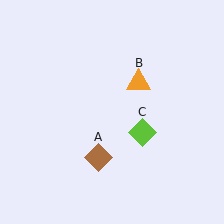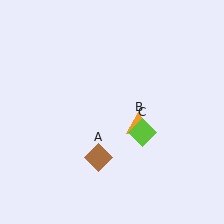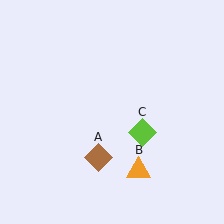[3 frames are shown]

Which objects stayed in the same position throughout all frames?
Brown diamond (object A) and lime diamond (object C) remained stationary.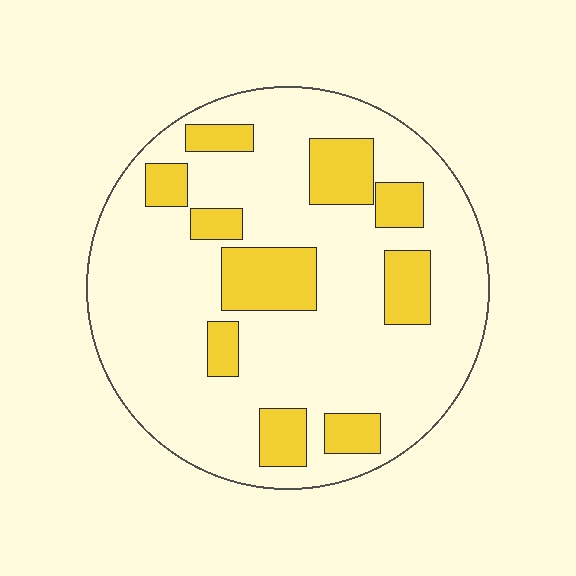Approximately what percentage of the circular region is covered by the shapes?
Approximately 20%.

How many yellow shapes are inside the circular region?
10.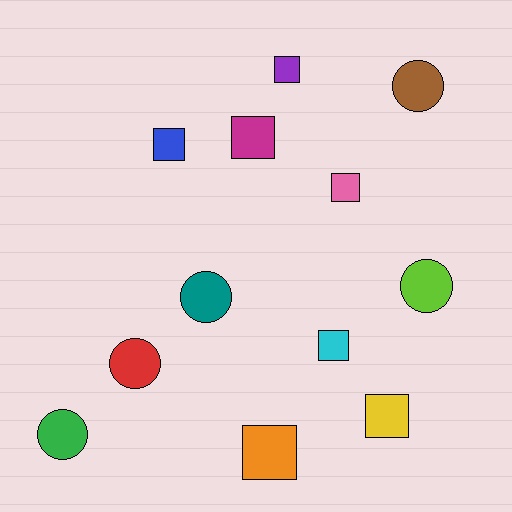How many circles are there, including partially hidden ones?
There are 5 circles.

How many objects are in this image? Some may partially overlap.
There are 12 objects.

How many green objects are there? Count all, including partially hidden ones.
There is 1 green object.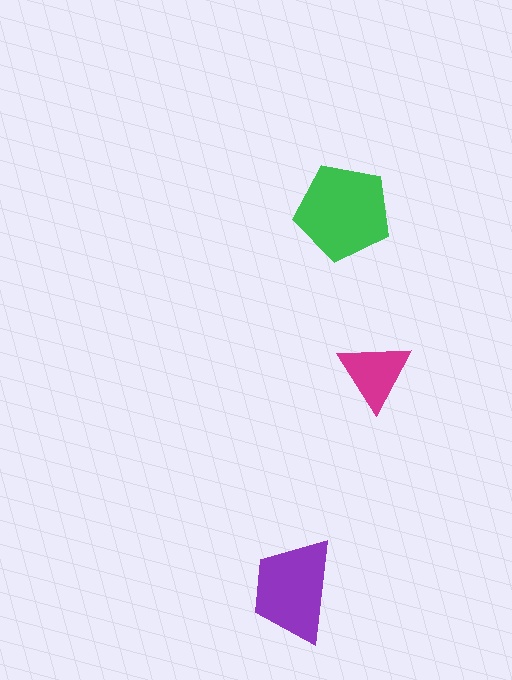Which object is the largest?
The green pentagon.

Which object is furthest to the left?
The purple trapezoid is leftmost.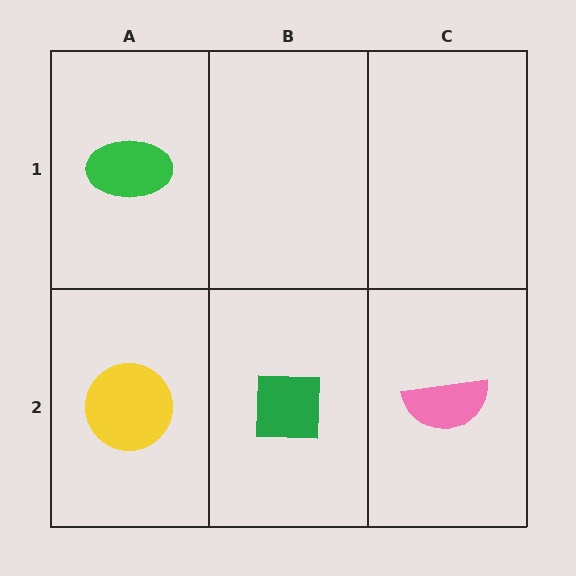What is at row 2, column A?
A yellow circle.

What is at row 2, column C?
A pink semicircle.